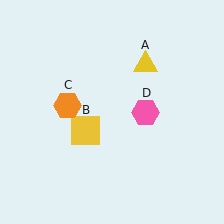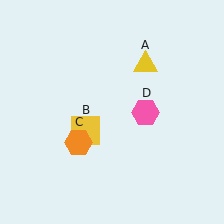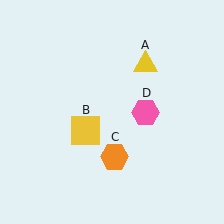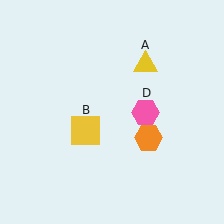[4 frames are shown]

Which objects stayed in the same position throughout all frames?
Yellow triangle (object A) and yellow square (object B) and pink hexagon (object D) remained stationary.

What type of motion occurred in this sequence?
The orange hexagon (object C) rotated counterclockwise around the center of the scene.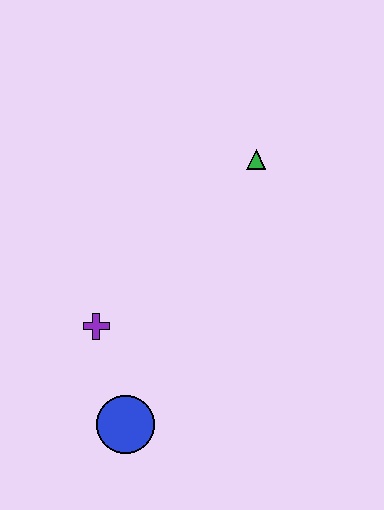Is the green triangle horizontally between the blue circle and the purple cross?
No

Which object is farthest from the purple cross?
The green triangle is farthest from the purple cross.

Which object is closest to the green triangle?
The purple cross is closest to the green triangle.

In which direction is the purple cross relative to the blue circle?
The purple cross is above the blue circle.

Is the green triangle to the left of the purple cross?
No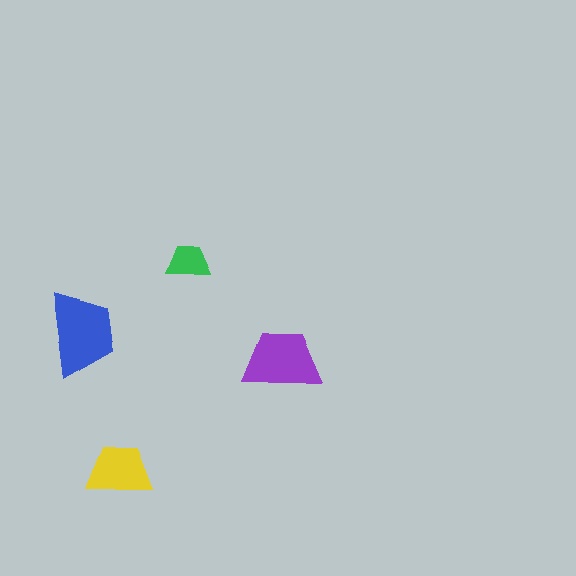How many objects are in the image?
There are 4 objects in the image.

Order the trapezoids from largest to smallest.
the blue one, the purple one, the yellow one, the green one.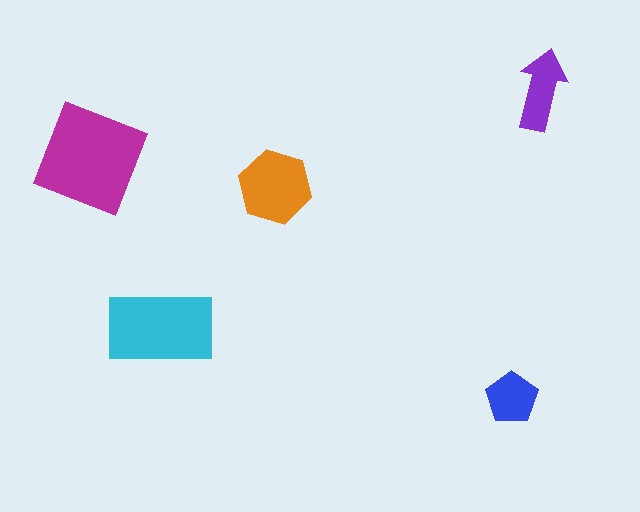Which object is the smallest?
The blue pentagon.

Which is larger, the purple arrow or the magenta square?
The magenta square.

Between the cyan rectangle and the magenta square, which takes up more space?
The magenta square.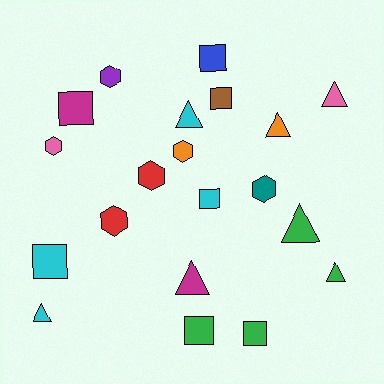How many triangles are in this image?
There are 7 triangles.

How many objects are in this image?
There are 20 objects.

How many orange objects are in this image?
There are 2 orange objects.